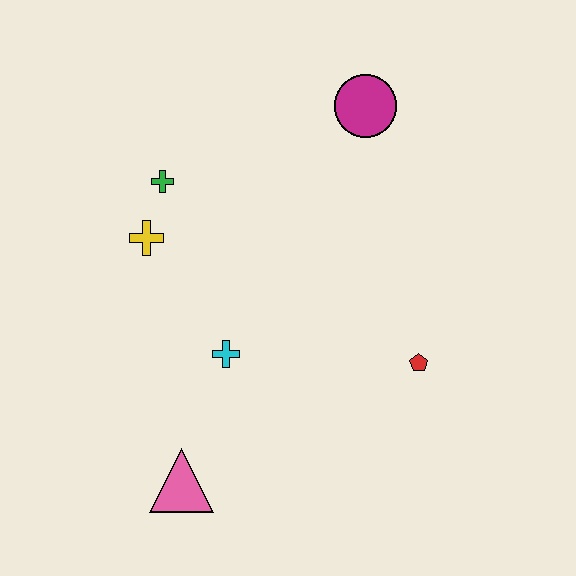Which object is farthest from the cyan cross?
The magenta circle is farthest from the cyan cross.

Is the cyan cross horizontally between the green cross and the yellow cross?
No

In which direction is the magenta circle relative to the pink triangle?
The magenta circle is above the pink triangle.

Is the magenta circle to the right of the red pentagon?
No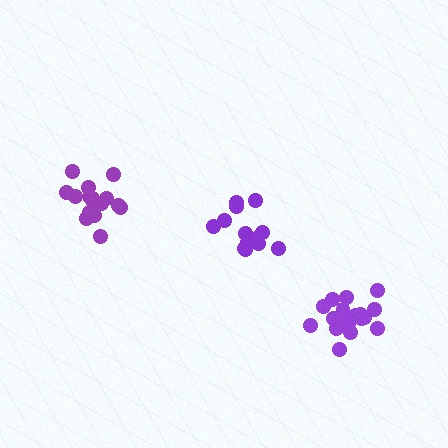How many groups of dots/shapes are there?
There are 3 groups.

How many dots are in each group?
Group 1: 17 dots, Group 2: 20 dots, Group 3: 15 dots (52 total).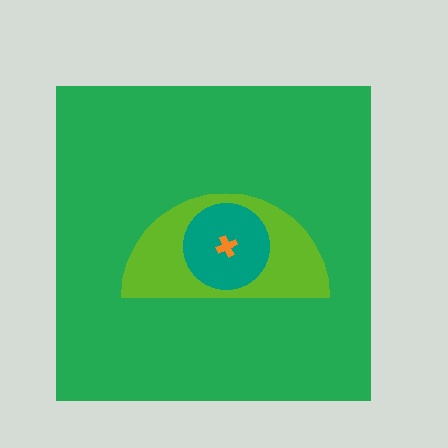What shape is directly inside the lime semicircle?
The teal circle.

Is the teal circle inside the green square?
Yes.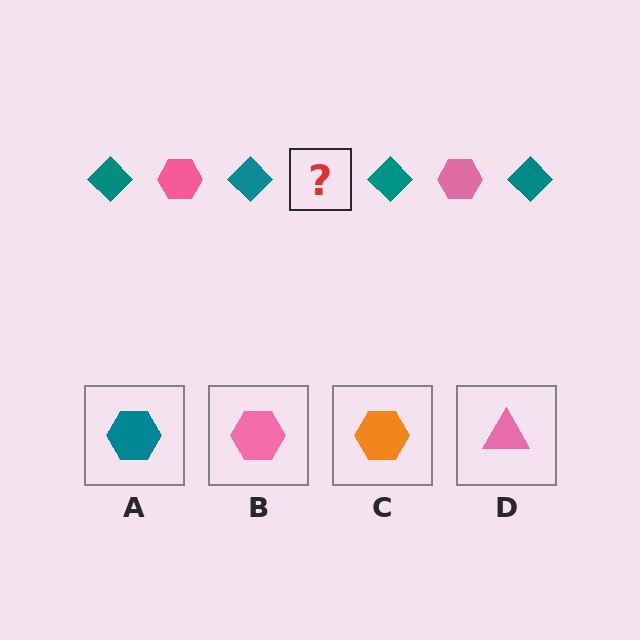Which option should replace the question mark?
Option B.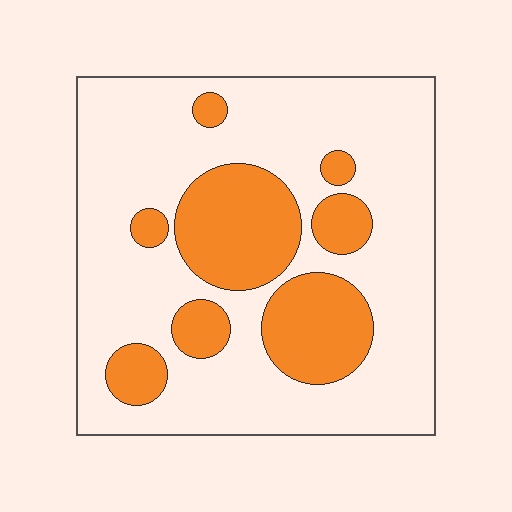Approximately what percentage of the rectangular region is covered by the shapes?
Approximately 25%.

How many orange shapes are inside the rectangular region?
8.